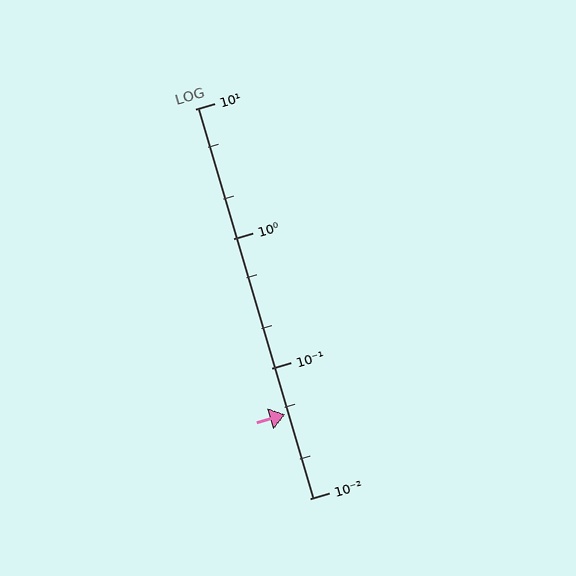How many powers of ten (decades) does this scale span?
The scale spans 3 decades, from 0.01 to 10.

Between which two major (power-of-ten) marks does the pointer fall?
The pointer is between 0.01 and 0.1.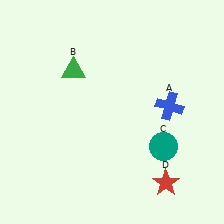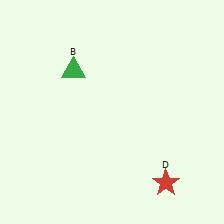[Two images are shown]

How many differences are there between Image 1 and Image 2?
There are 2 differences between the two images.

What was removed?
The teal circle (C), the blue cross (A) were removed in Image 2.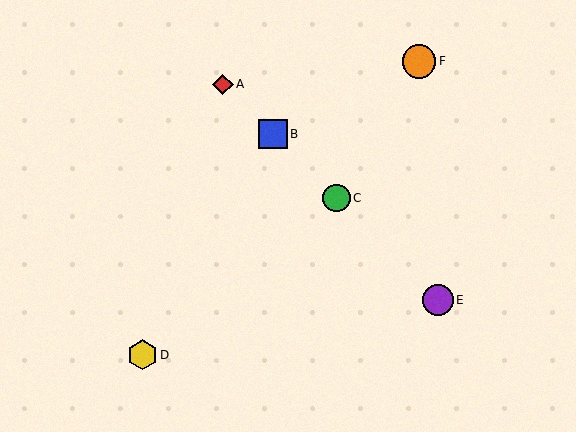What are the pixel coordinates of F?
Object F is at (419, 61).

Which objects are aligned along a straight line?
Objects A, B, C, E are aligned along a straight line.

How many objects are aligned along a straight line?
4 objects (A, B, C, E) are aligned along a straight line.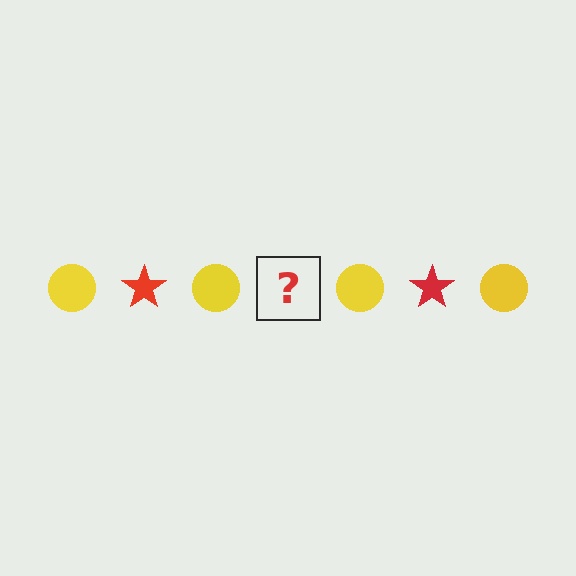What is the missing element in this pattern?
The missing element is a red star.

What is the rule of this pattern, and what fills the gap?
The rule is that the pattern alternates between yellow circle and red star. The gap should be filled with a red star.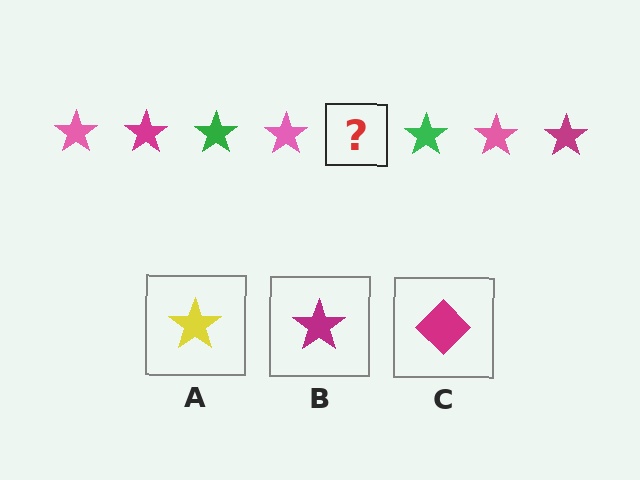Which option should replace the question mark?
Option B.